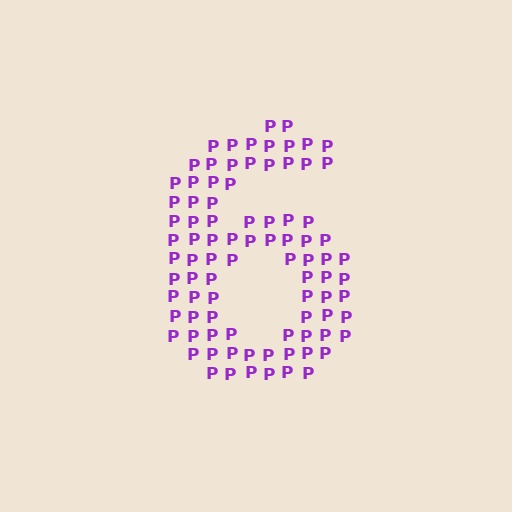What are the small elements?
The small elements are letter P's.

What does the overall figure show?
The overall figure shows the digit 6.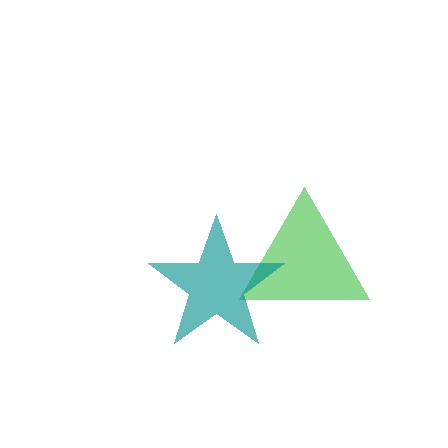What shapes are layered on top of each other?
The layered shapes are: a green triangle, a teal star.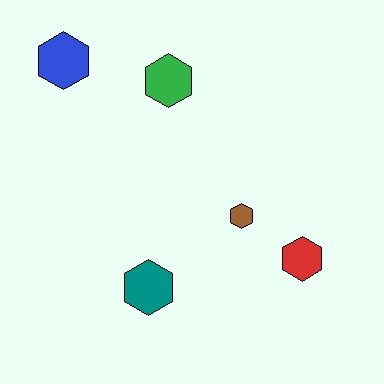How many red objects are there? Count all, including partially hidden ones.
There is 1 red object.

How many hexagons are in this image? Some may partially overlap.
There are 5 hexagons.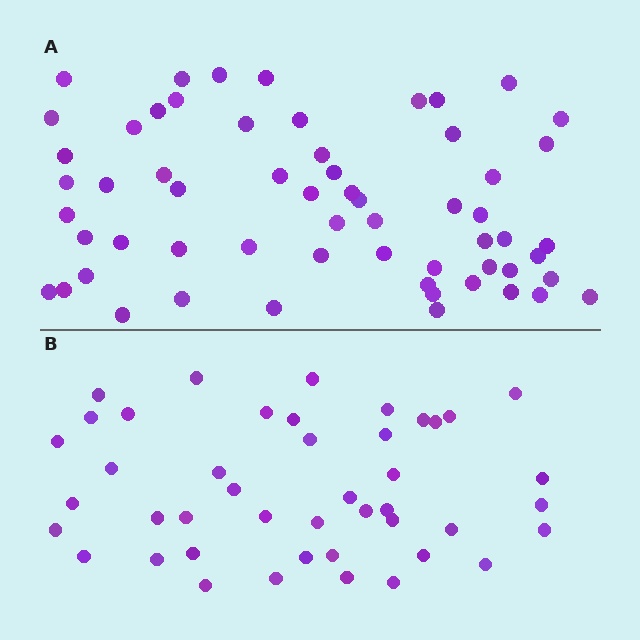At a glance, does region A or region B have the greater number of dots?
Region A (the top region) has more dots.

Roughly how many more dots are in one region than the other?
Region A has approximately 15 more dots than region B.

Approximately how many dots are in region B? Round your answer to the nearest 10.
About 40 dots. (The exact count is 44, which rounds to 40.)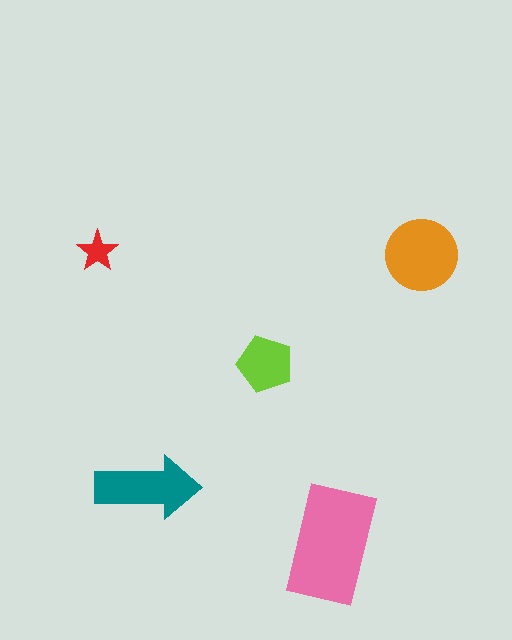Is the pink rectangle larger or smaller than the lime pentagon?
Larger.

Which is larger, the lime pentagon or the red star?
The lime pentagon.